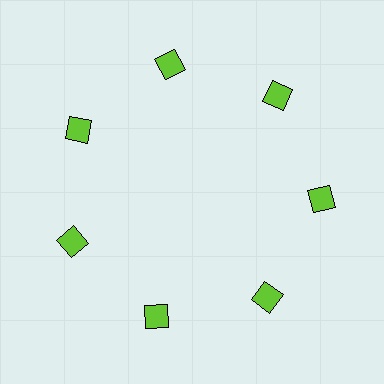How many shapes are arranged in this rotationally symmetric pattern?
There are 7 shapes, arranged in 7 groups of 1.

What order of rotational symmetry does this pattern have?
This pattern has 7-fold rotational symmetry.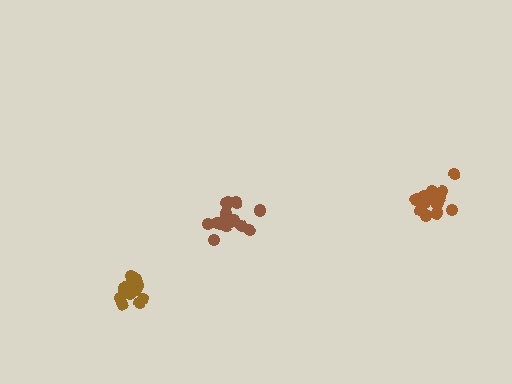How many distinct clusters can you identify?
There are 3 distinct clusters.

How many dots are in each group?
Group 1: 15 dots, Group 2: 14 dots, Group 3: 17 dots (46 total).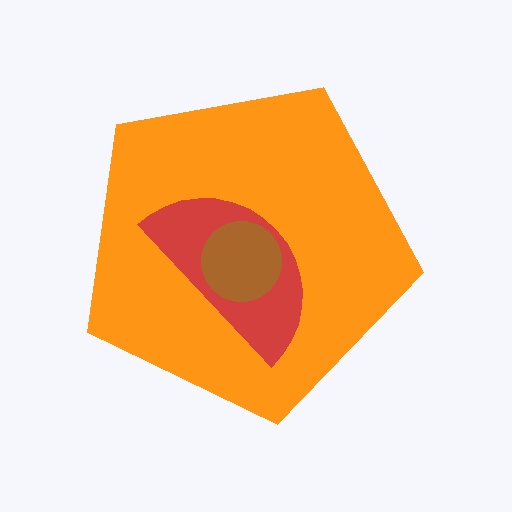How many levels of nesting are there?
3.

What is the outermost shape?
The orange pentagon.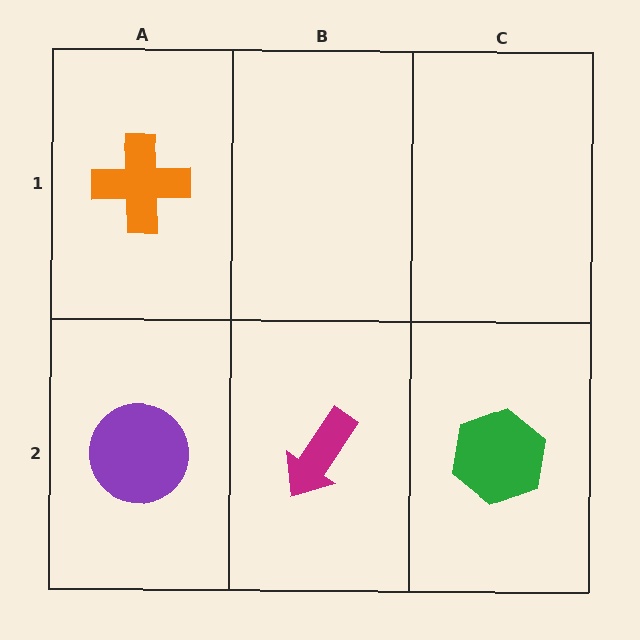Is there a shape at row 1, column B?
No, that cell is empty.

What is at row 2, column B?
A magenta arrow.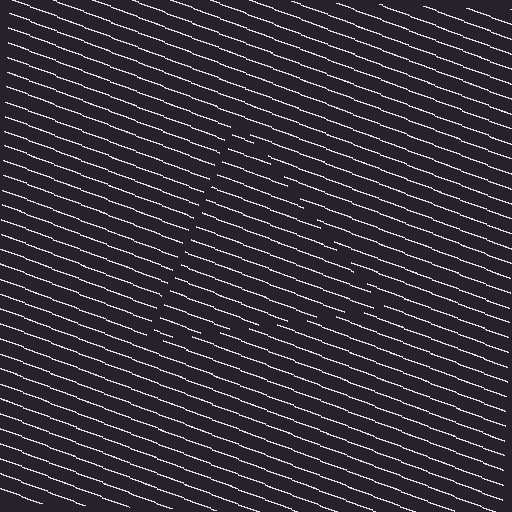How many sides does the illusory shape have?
3 sides — the line-ends trace a triangle.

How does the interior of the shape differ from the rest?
The interior of the shape contains the same grating, shifted by half a period — the contour is defined by the phase discontinuity where line-ends from the inner and outer gratings abut.